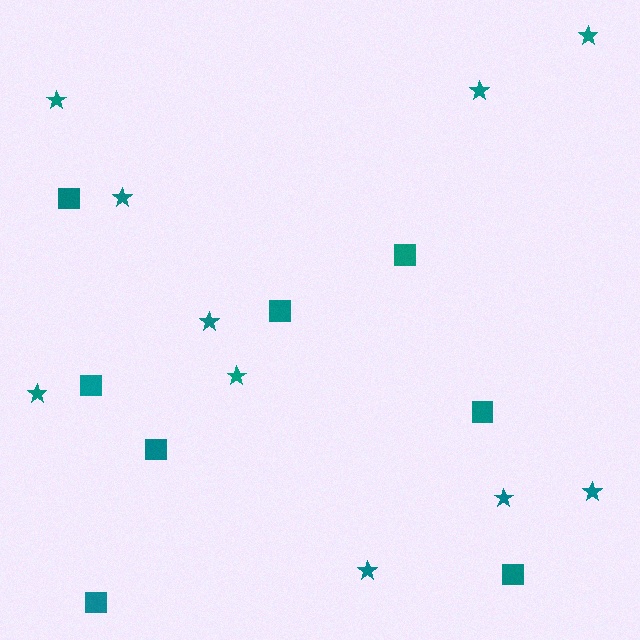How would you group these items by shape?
There are 2 groups: one group of squares (8) and one group of stars (10).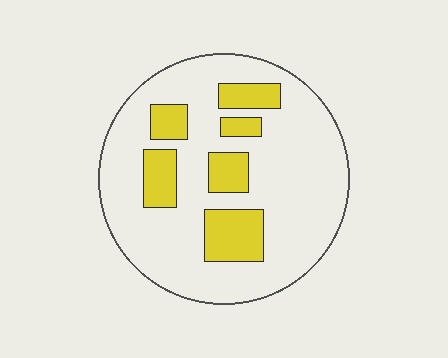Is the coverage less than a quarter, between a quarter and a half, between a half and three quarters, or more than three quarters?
Less than a quarter.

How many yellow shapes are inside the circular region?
6.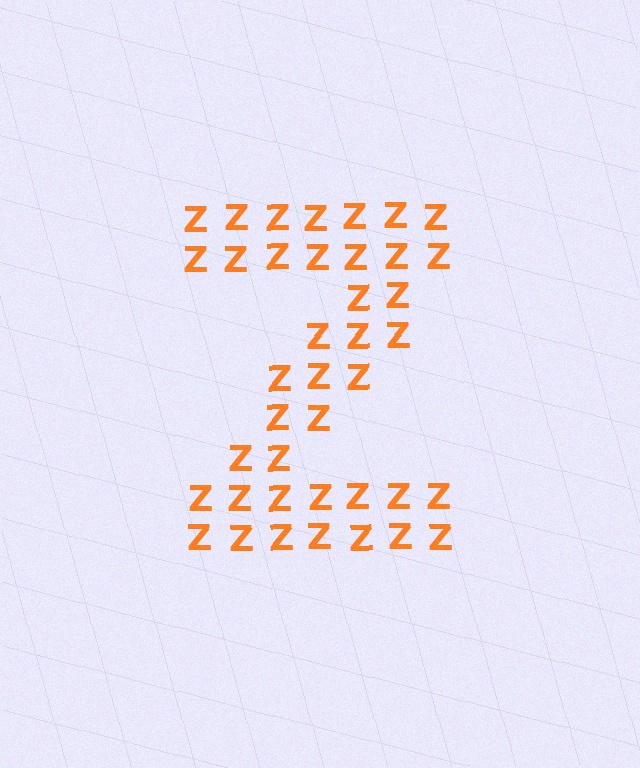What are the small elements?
The small elements are letter Z's.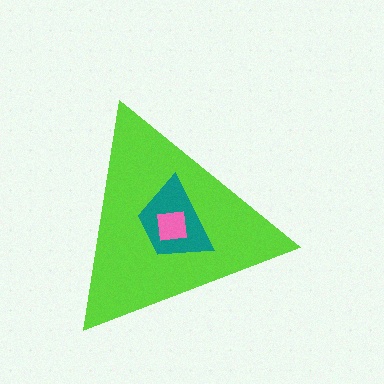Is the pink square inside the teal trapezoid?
Yes.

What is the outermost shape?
The lime triangle.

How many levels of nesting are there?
3.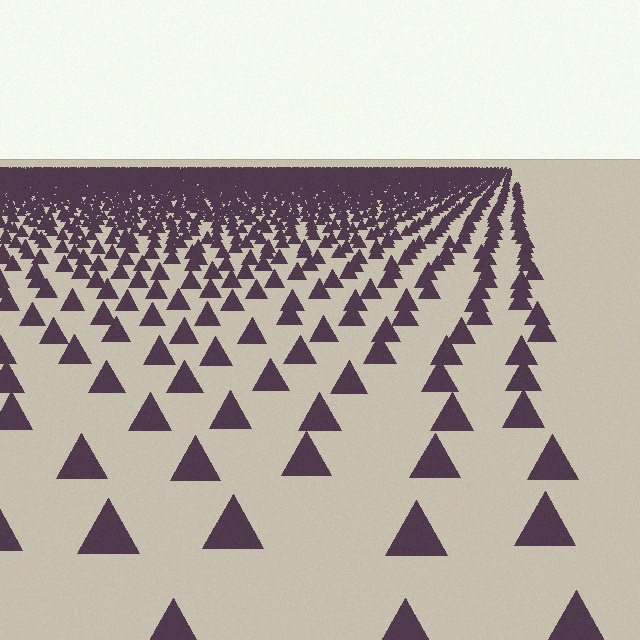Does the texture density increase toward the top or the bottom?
Density increases toward the top.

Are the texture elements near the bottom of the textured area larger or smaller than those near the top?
Larger. Near the bottom, elements are closer to the viewer and appear at a bigger on-screen size.